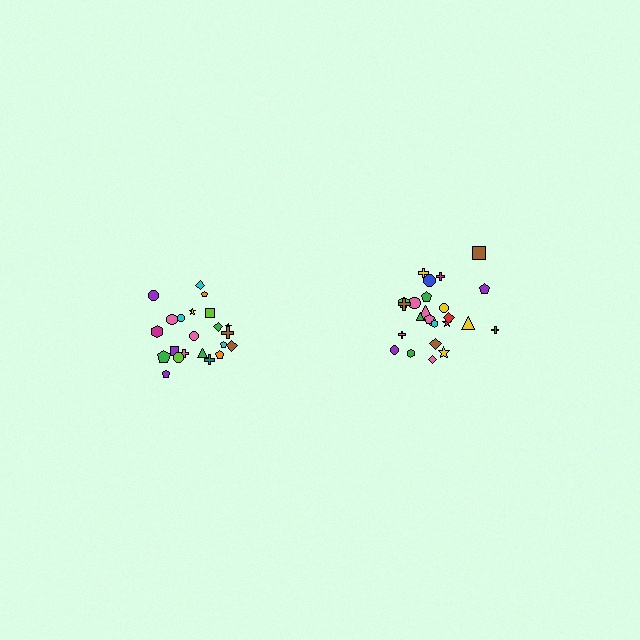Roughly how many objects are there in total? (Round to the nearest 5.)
Roughly 45 objects in total.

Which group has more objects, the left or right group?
The right group.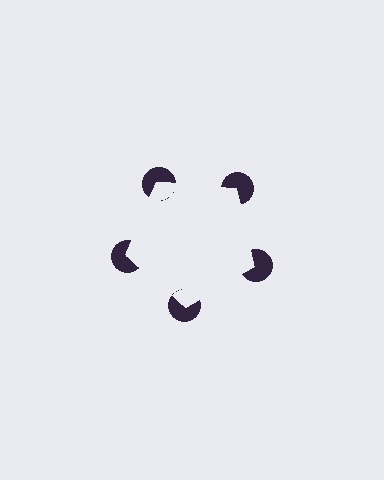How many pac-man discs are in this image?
There are 5 — one at each vertex of the illusory pentagon.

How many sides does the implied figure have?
5 sides.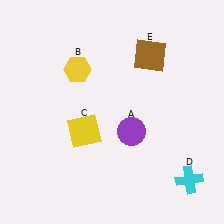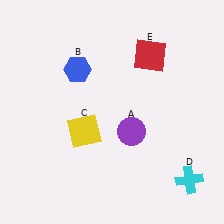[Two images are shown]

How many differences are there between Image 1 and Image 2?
There are 2 differences between the two images.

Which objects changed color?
B changed from yellow to blue. E changed from brown to red.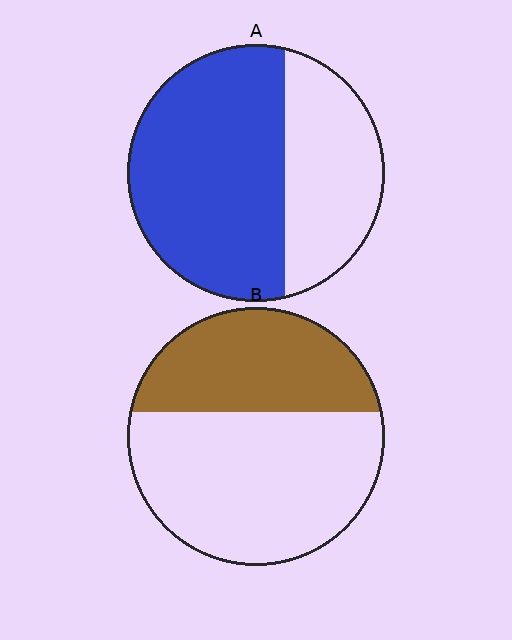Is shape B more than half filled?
No.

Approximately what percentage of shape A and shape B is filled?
A is approximately 65% and B is approximately 40%.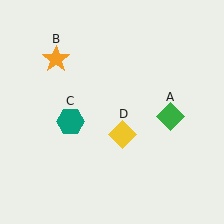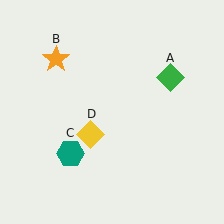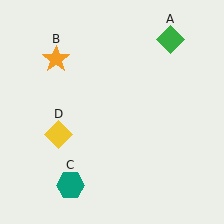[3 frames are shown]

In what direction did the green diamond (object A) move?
The green diamond (object A) moved up.